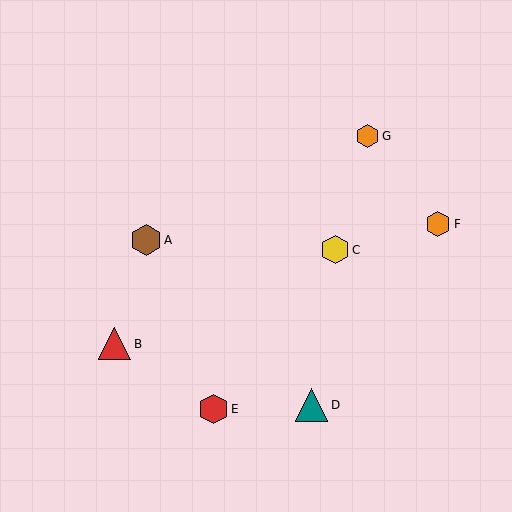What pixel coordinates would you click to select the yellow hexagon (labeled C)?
Click at (335, 250) to select the yellow hexagon C.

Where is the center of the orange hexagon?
The center of the orange hexagon is at (368, 136).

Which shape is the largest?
The teal triangle (labeled D) is the largest.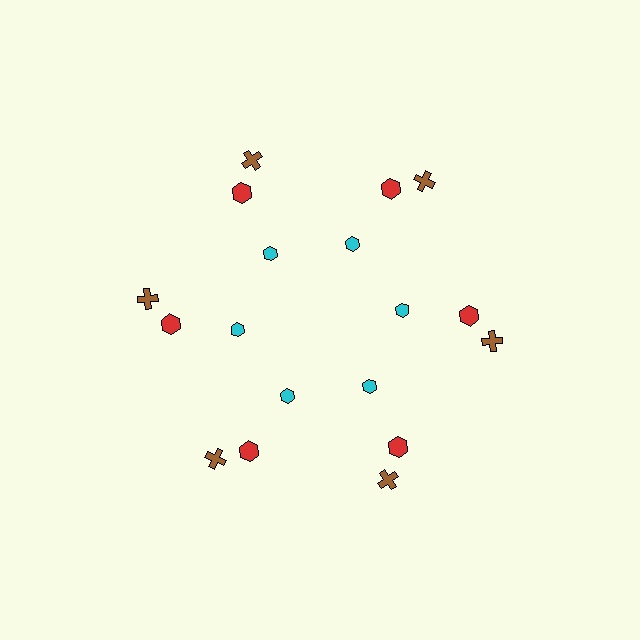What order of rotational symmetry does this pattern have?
This pattern has 6-fold rotational symmetry.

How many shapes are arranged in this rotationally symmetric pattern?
There are 18 shapes, arranged in 6 groups of 3.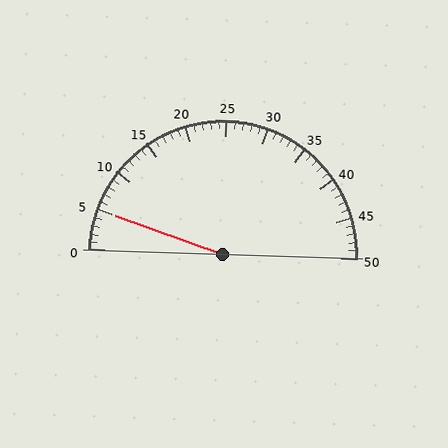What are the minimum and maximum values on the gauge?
The gauge ranges from 0 to 50.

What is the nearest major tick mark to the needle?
The nearest major tick mark is 5.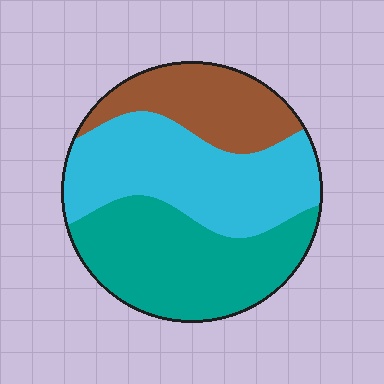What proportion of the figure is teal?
Teal covers 38% of the figure.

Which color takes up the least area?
Brown, at roughly 20%.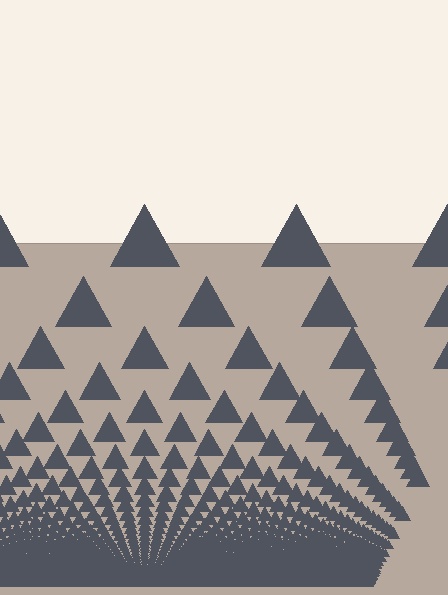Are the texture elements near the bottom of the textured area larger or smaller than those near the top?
Smaller. The gradient is inverted — elements near the bottom are smaller and denser.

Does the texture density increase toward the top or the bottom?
Density increases toward the bottom.